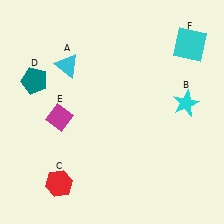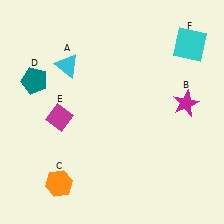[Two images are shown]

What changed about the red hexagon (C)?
In Image 1, C is red. In Image 2, it changed to orange.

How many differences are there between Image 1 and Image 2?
There are 2 differences between the two images.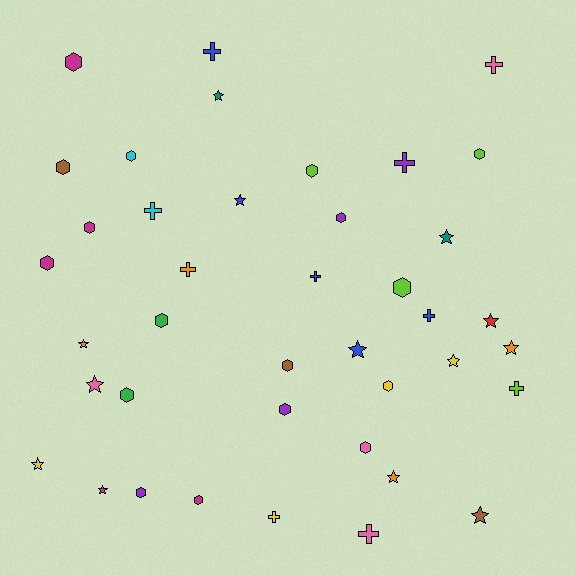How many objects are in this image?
There are 40 objects.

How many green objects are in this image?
There are 2 green objects.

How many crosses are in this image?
There are 10 crosses.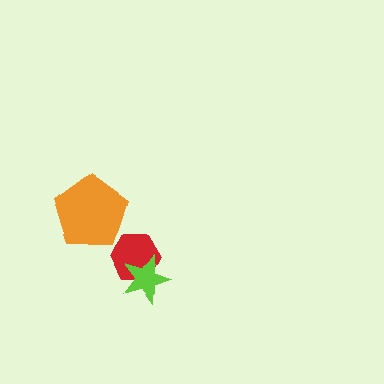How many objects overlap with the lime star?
1 object overlaps with the lime star.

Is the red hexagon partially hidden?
Yes, it is partially covered by another shape.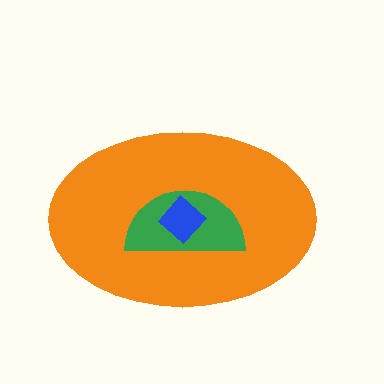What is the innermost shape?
The blue diamond.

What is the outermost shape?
The orange ellipse.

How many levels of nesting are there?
3.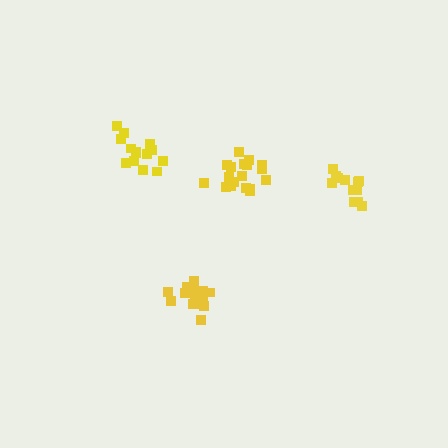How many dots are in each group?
Group 1: 16 dots, Group 2: 14 dots, Group 3: 12 dots, Group 4: 18 dots (60 total).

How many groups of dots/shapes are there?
There are 4 groups.